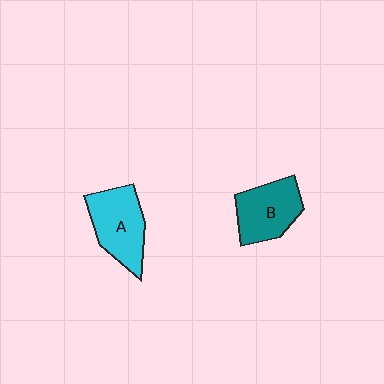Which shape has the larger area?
Shape A (cyan).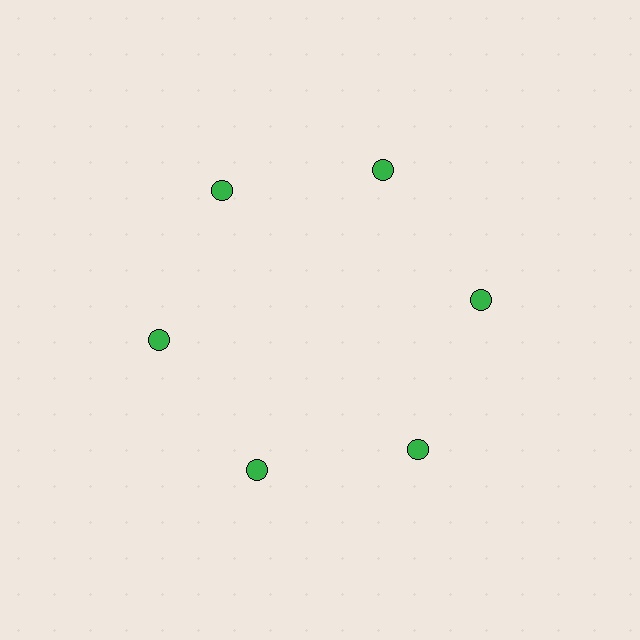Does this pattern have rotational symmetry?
Yes, this pattern has 6-fold rotational symmetry. It looks the same after rotating 60 degrees around the center.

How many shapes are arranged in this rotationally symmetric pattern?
There are 6 shapes, arranged in 6 groups of 1.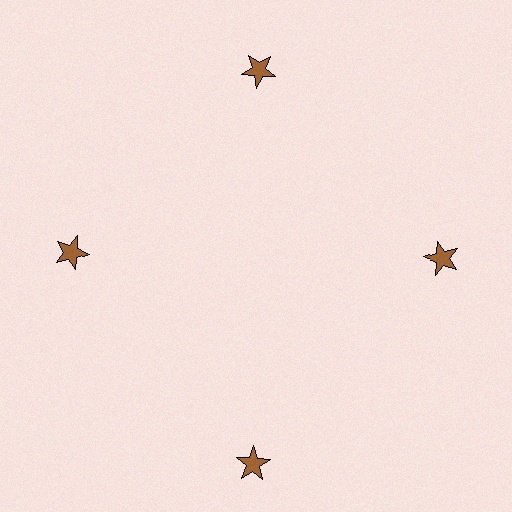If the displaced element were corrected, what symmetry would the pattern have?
It would have 4-fold rotational symmetry — the pattern would map onto itself every 90 degrees.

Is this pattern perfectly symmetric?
No. The 4 brown stars are arranged in a ring, but one element near the 6 o'clock position is pushed outward from the center, breaking the 4-fold rotational symmetry.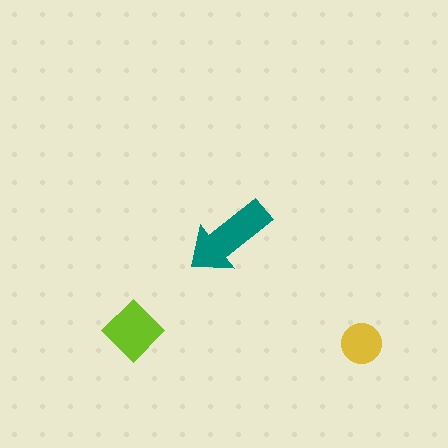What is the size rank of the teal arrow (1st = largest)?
1st.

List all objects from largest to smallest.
The teal arrow, the lime diamond, the yellow circle.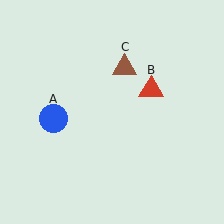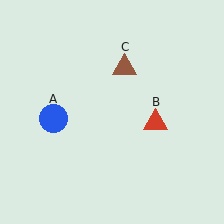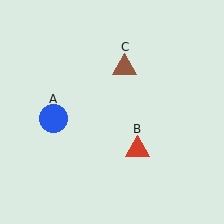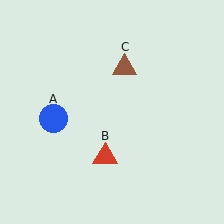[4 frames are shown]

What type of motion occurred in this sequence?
The red triangle (object B) rotated clockwise around the center of the scene.